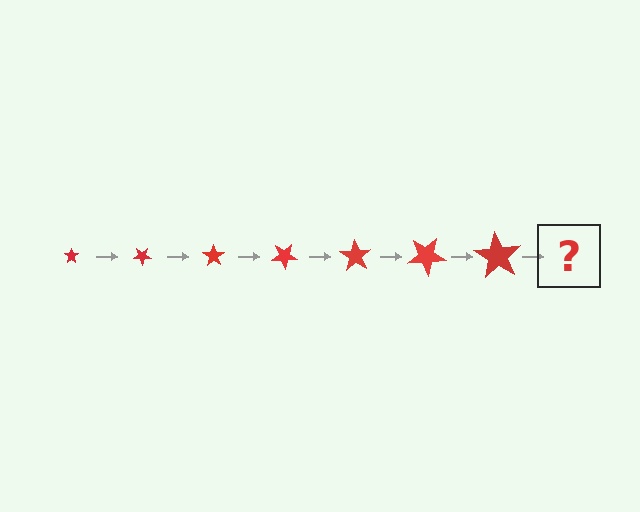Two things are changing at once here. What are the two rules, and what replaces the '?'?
The two rules are that the star grows larger each step and it rotates 35 degrees each step. The '?' should be a star, larger than the previous one and rotated 245 degrees from the start.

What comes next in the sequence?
The next element should be a star, larger than the previous one and rotated 245 degrees from the start.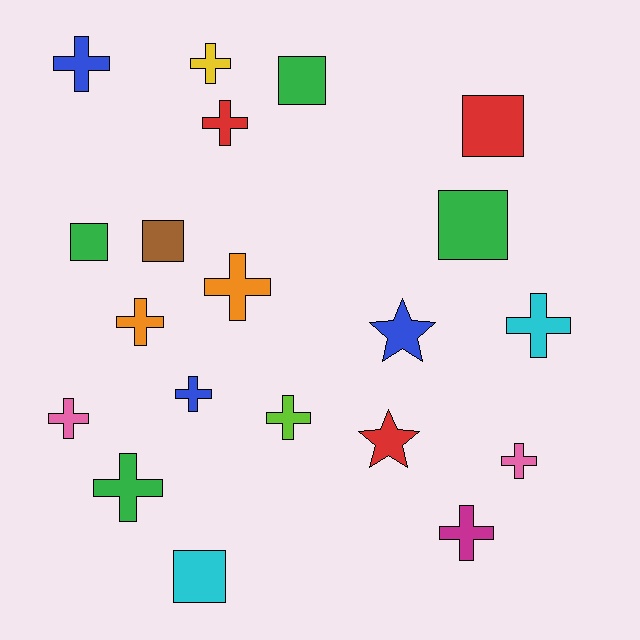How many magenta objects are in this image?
There is 1 magenta object.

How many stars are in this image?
There are 2 stars.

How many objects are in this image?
There are 20 objects.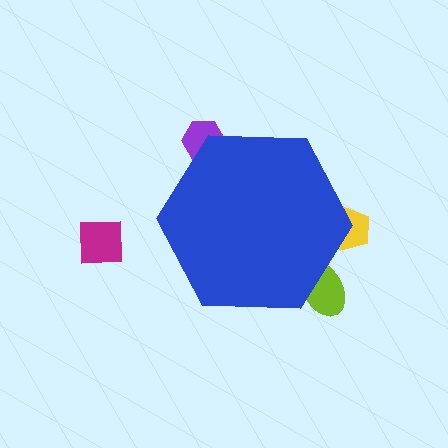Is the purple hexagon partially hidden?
Yes, the purple hexagon is partially hidden behind the blue hexagon.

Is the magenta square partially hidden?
No, the magenta square is fully visible.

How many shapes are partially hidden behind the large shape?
3 shapes are partially hidden.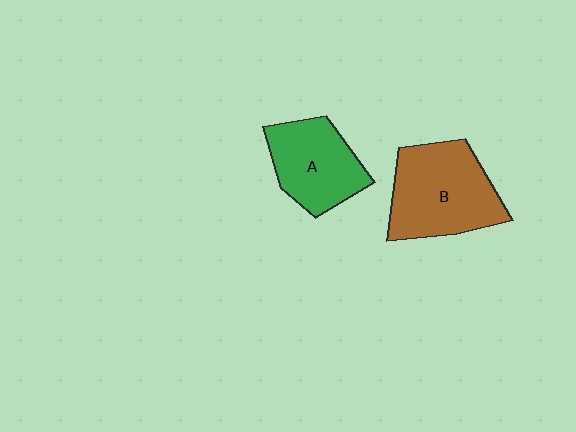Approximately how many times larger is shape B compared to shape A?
Approximately 1.3 times.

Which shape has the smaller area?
Shape A (green).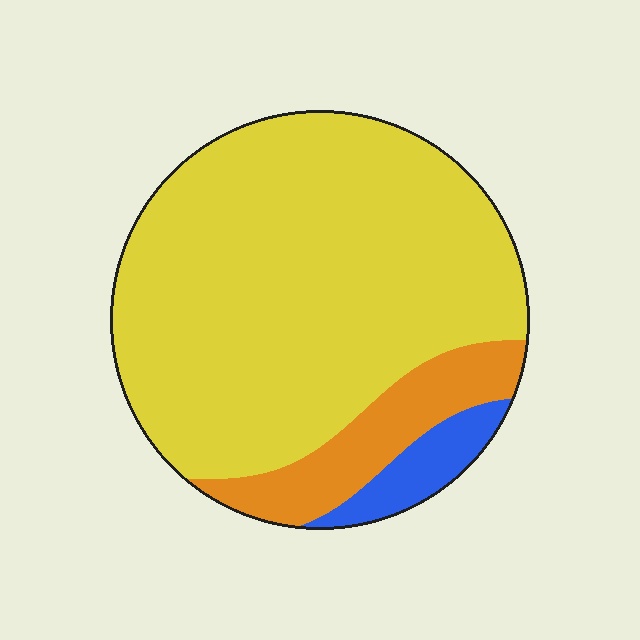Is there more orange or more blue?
Orange.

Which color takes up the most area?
Yellow, at roughly 80%.